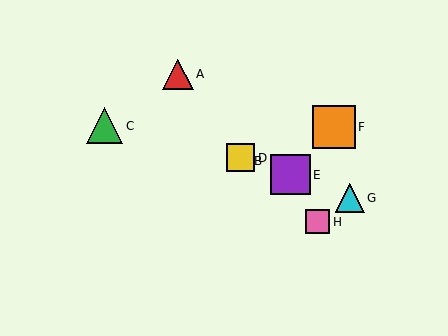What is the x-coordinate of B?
Object B is at x≈241.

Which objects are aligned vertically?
Objects B, D are aligned vertically.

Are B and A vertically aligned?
No, B is at x≈241 and A is at x≈178.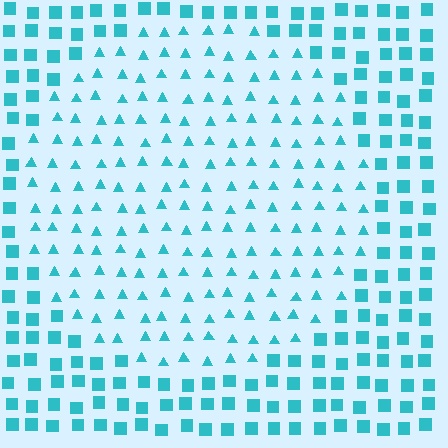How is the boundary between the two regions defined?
The boundary is defined by a change in element shape: triangles inside vs. squares outside. All elements share the same color and spacing.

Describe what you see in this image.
The image is filled with small cyan elements arranged in a uniform grid. A circle-shaped region contains triangles, while the surrounding area contains squares. The boundary is defined purely by the change in element shape.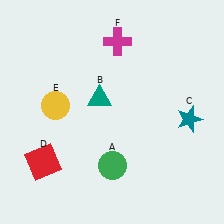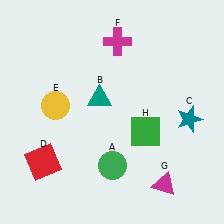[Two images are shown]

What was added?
A magenta triangle (G), a green square (H) were added in Image 2.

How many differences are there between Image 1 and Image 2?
There are 2 differences between the two images.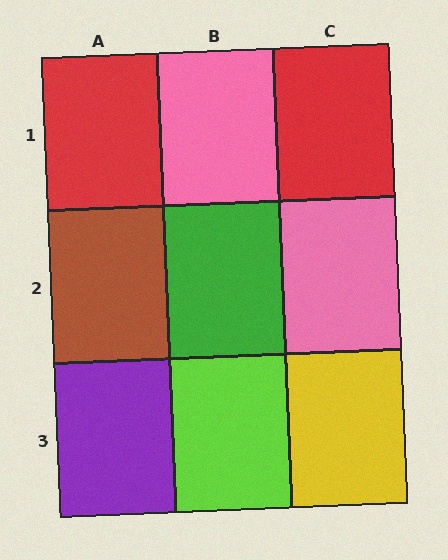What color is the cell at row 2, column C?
Pink.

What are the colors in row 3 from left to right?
Purple, lime, yellow.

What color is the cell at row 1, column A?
Red.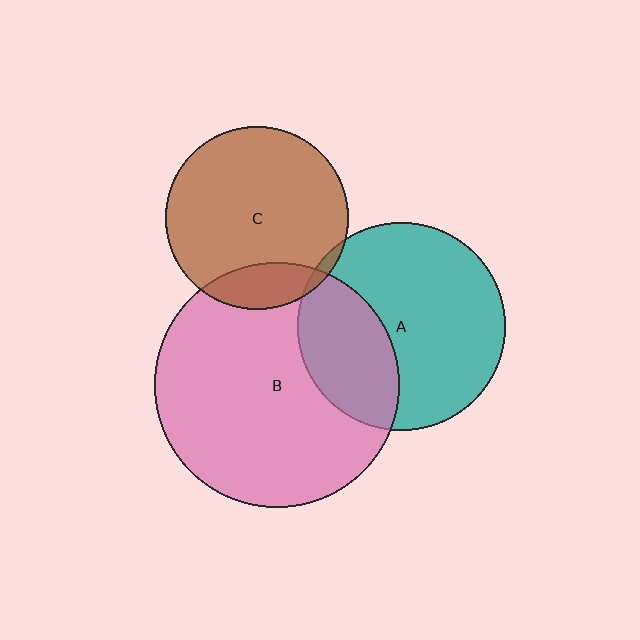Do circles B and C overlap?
Yes.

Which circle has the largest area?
Circle B (pink).